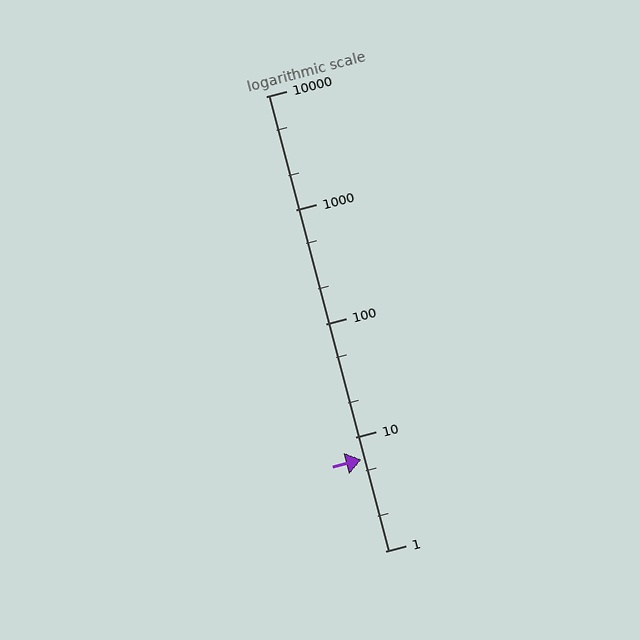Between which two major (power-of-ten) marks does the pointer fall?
The pointer is between 1 and 10.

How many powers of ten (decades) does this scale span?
The scale spans 4 decades, from 1 to 10000.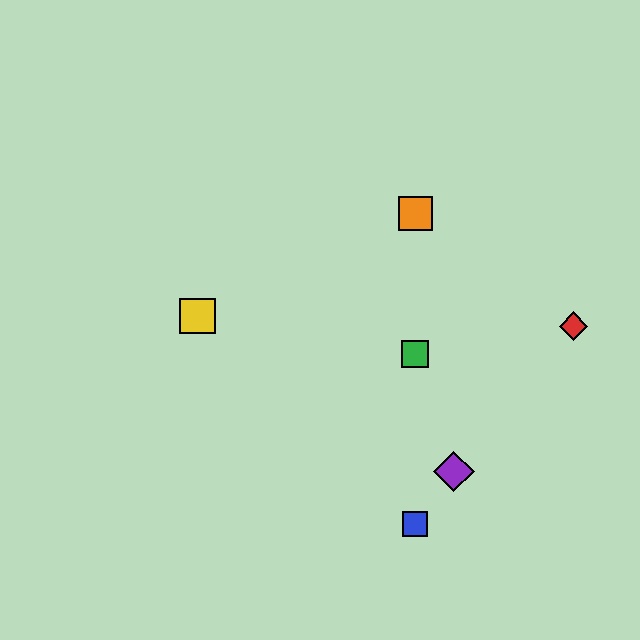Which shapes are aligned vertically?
The blue square, the green square, the orange square are aligned vertically.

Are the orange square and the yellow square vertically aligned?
No, the orange square is at x≈415 and the yellow square is at x≈198.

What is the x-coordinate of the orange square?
The orange square is at x≈415.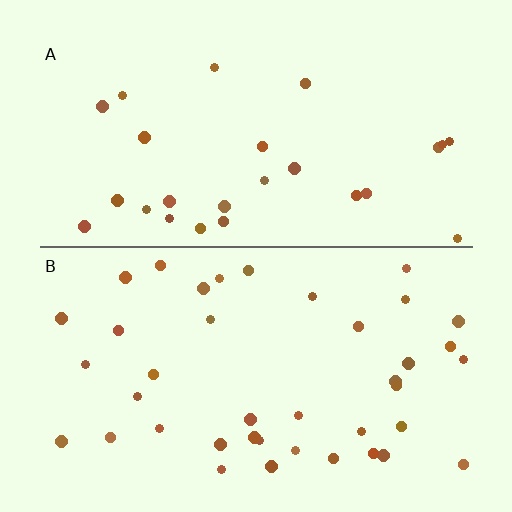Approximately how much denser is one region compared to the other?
Approximately 1.6× — region B over region A.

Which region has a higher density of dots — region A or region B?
B (the bottom).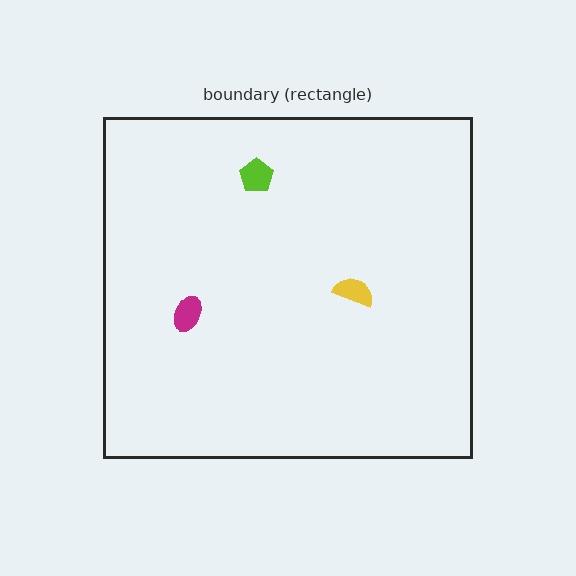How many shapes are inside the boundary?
3 inside, 0 outside.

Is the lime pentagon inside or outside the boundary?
Inside.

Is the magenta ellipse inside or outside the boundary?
Inside.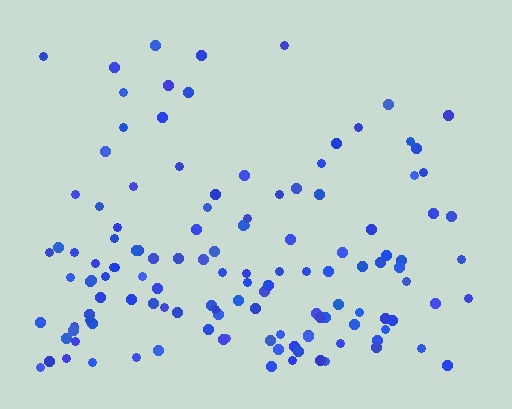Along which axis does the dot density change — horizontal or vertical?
Vertical.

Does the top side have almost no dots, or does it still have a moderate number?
Still a moderate number, just noticeably fewer than the bottom.